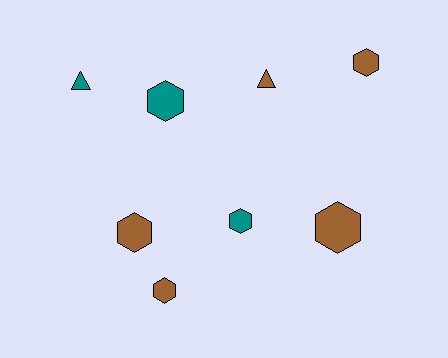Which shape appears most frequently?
Hexagon, with 6 objects.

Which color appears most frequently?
Brown, with 5 objects.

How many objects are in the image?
There are 8 objects.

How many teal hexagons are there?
There are 2 teal hexagons.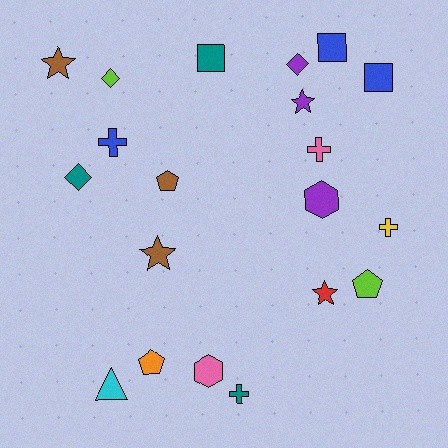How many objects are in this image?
There are 20 objects.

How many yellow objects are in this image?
There is 1 yellow object.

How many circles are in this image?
There are no circles.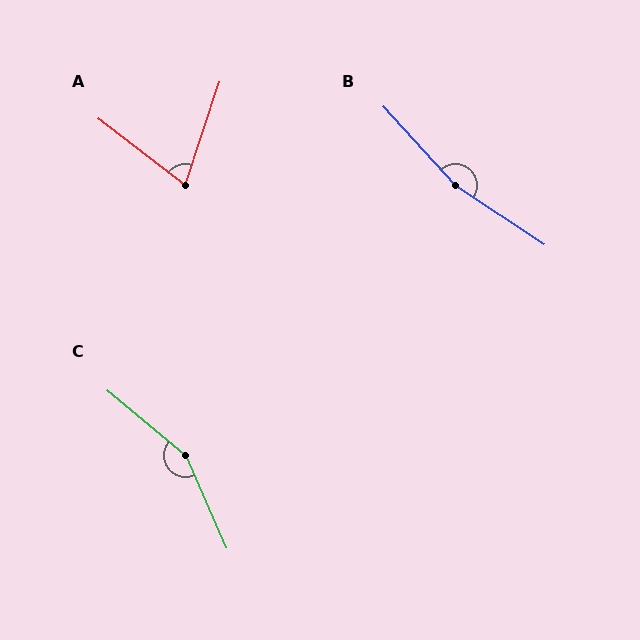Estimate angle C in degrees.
Approximately 153 degrees.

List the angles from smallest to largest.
A (71°), C (153°), B (166°).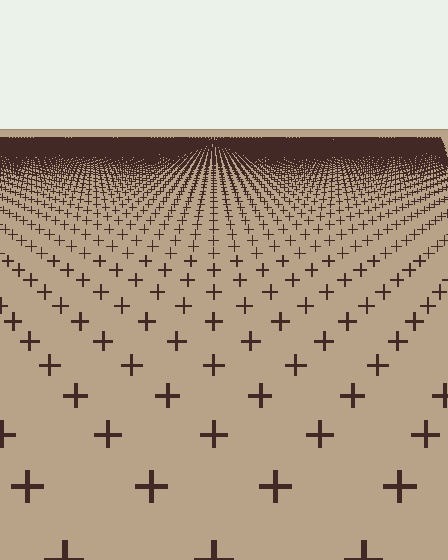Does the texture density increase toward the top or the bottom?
Density increases toward the top.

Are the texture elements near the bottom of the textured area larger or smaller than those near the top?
Larger. Near the bottom, elements are closer to the viewer and appear at a bigger on-screen size.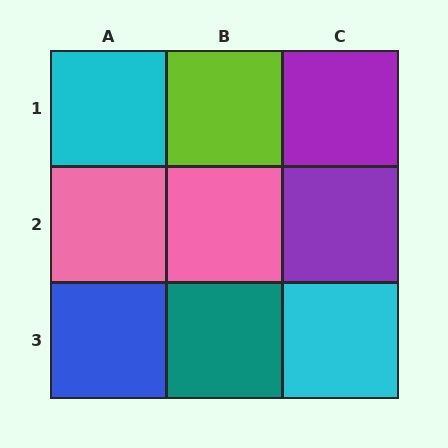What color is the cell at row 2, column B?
Pink.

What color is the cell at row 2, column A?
Pink.